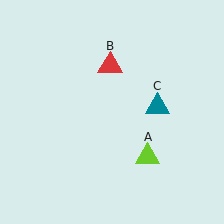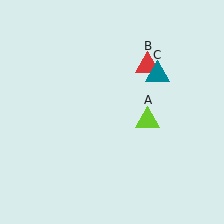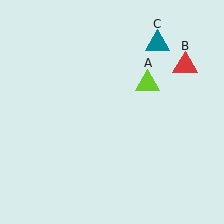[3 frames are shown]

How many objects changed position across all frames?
3 objects changed position: lime triangle (object A), red triangle (object B), teal triangle (object C).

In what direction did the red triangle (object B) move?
The red triangle (object B) moved right.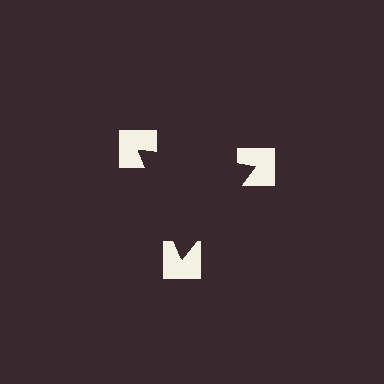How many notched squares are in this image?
There are 3 — one at each vertex of the illusory triangle.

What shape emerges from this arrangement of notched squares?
An illusory triangle — its edges are inferred from the aligned wedge cuts in the notched squares, not physically drawn.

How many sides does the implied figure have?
3 sides.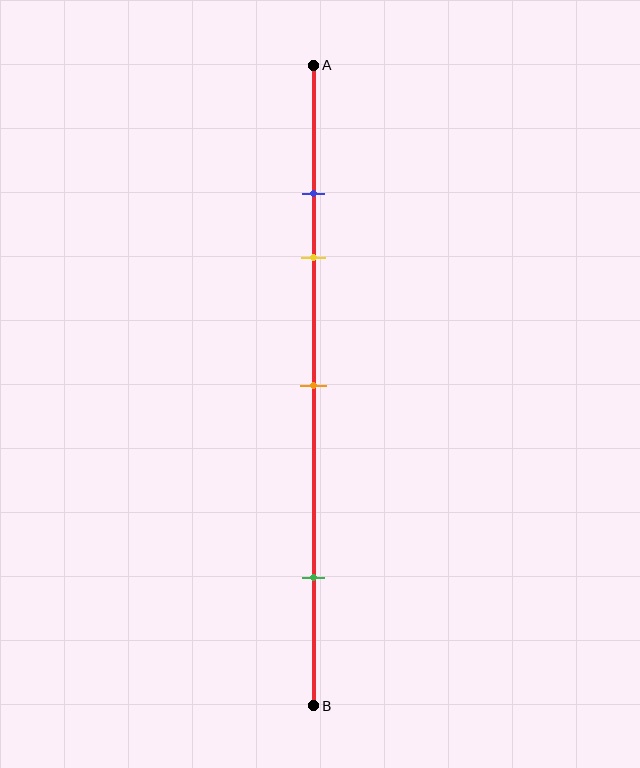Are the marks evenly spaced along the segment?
No, the marks are not evenly spaced.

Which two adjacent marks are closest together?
The blue and yellow marks are the closest adjacent pair.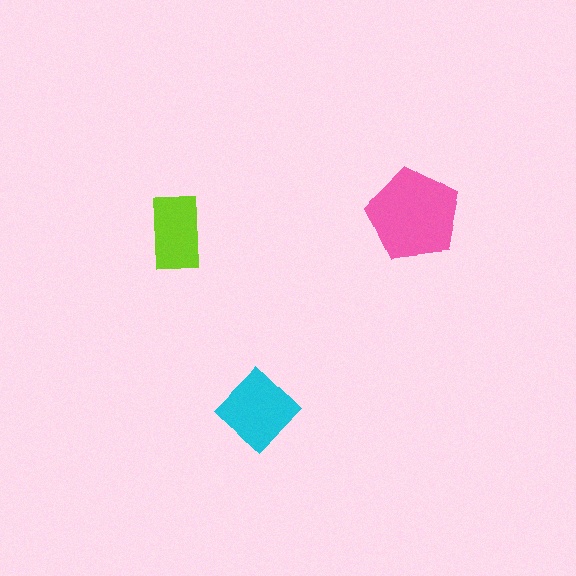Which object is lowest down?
The cyan diamond is bottommost.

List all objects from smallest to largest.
The lime rectangle, the cyan diamond, the pink pentagon.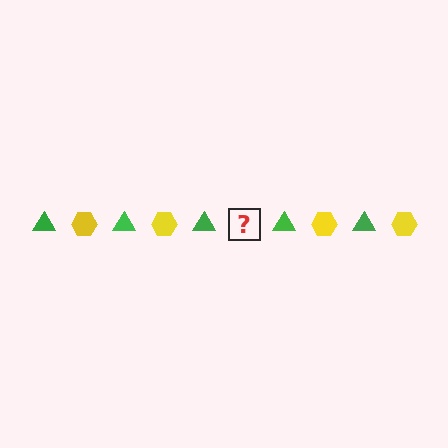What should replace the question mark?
The question mark should be replaced with a yellow hexagon.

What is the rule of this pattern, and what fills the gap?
The rule is that the pattern alternates between green triangle and yellow hexagon. The gap should be filled with a yellow hexagon.